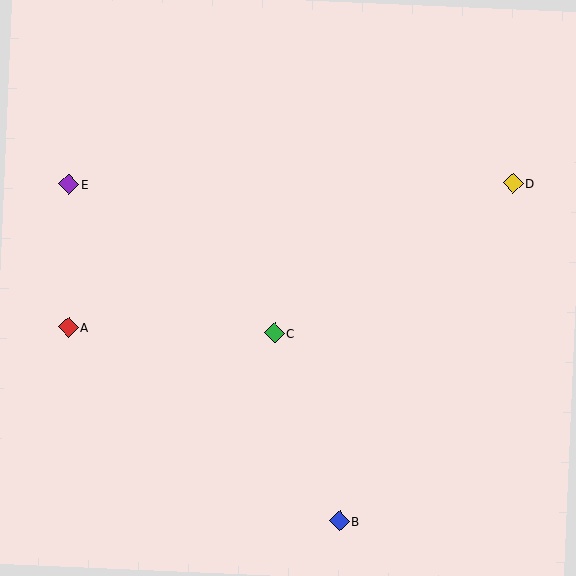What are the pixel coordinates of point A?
Point A is at (68, 327).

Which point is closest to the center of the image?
Point C at (274, 333) is closest to the center.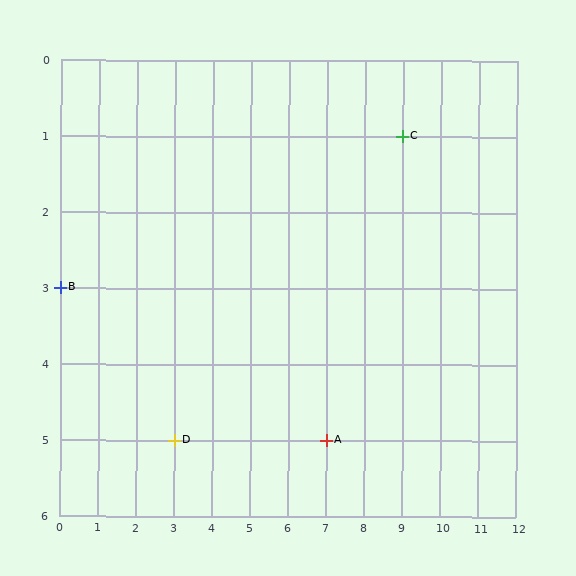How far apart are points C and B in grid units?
Points C and B are 9 columns and 2 rows apart (about 9.2 grid units diagonally).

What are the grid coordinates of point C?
Point C is at grid coordinates (9, 1).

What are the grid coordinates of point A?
Point A is at grid coordinates (7, 5).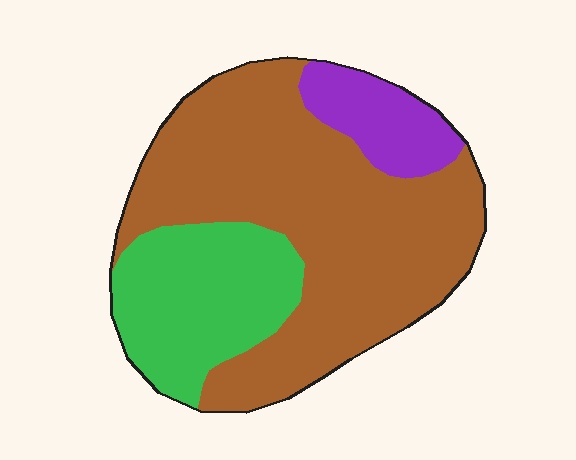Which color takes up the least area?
Purple, at roughly 10%.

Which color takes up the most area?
Brown, at roughly 65%.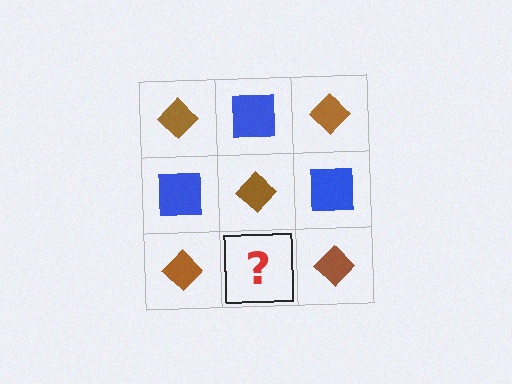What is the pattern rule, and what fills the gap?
The rule is that it alternates brown diamond and blue square in a checkerboard pattern. The gap should be filled with a blue square.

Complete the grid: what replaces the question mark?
The question mark should be replaced with a blue square.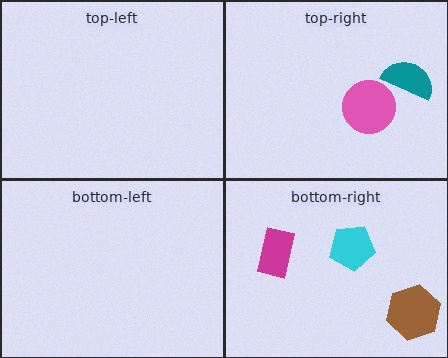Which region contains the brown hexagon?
The bottom-right region.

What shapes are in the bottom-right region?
The cyan pentagon, the brown hexagon, the magenta rectangle.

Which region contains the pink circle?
The top-right region.